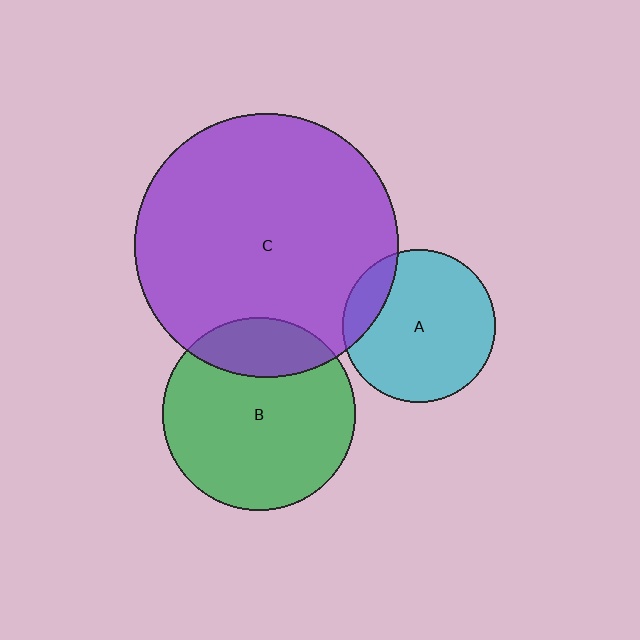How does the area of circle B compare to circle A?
Approximately 1.6 times.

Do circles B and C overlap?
Yes.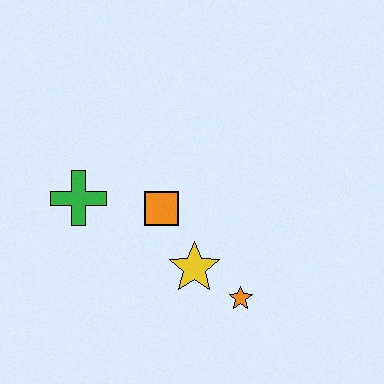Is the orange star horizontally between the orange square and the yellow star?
No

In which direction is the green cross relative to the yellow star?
The green cross is to the left of the yellow star.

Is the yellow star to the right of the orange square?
Yes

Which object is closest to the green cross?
The orange square is closest to the green cross.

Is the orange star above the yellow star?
No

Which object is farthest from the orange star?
The green cross is farthest from the orange star.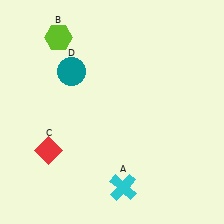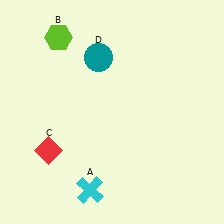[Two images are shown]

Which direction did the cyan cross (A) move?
The cyan cross (A) moved left.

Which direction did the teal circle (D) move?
The teal circle (D) moved right.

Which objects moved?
The objects that moved are: the cyan cross (A), the teal circle (D).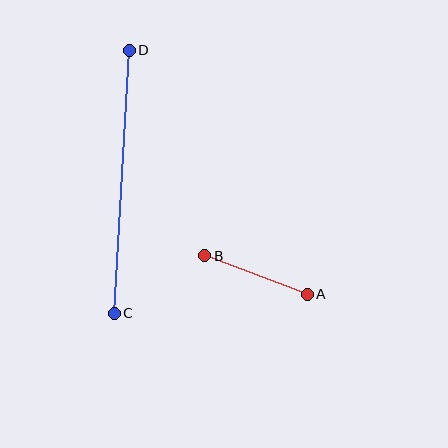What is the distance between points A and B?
The distance is approximately 110 pixels.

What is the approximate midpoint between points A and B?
The midpoint is at approximately (256, 275) pixels.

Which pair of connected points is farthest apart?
Points C and D are farthest apart.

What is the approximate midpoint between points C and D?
The midpoint is at approximately (122, 182) pixels.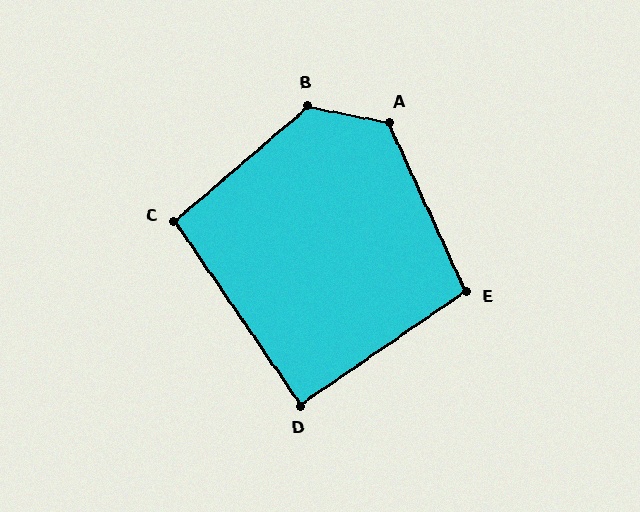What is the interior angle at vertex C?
Approximately 96 degrees (obtuse).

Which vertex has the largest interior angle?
B, at approximately 128 degrees.